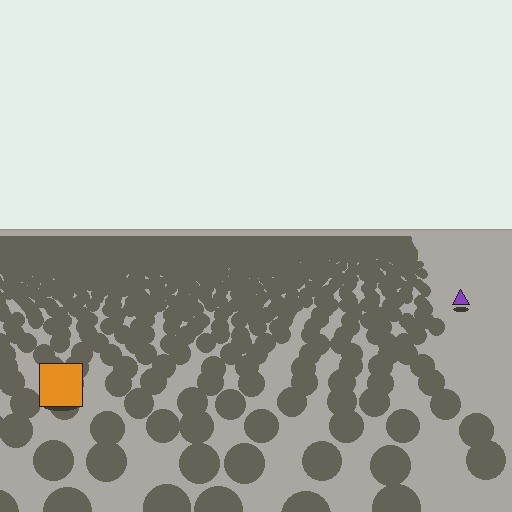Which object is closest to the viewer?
The orange square is closest. The texture marks near it are larger and more spread out.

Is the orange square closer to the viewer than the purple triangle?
Yes. The orange square is closer — you can tell from the texture gradient: the ground texture is coarser near it.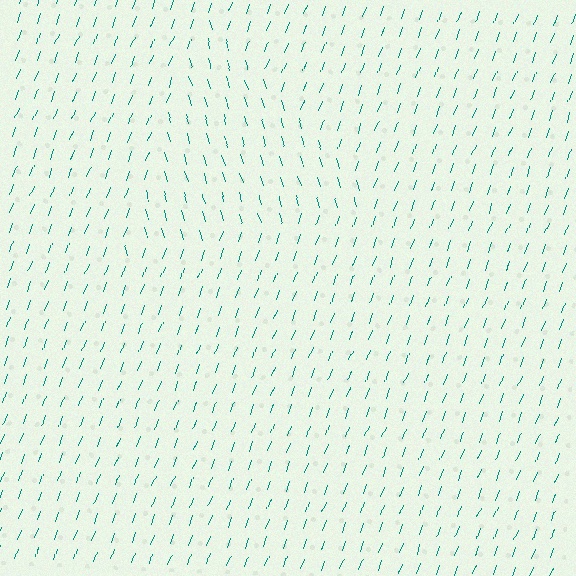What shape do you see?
I see a triangle.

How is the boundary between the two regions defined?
The boundary is defined purely by a change in line orientation (approximately 37 degrees difference). All lines are the same color and thickness.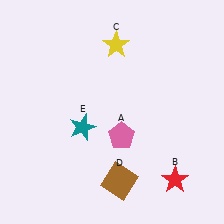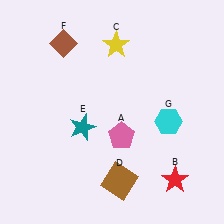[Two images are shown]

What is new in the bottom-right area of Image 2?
A cyan hexagon (G) was added in the bottom-right area of Image 2.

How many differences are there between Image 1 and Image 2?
There are 2 differences between the two images.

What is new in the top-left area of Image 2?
A brown diamond (F) was added in the top-left area of Image 2.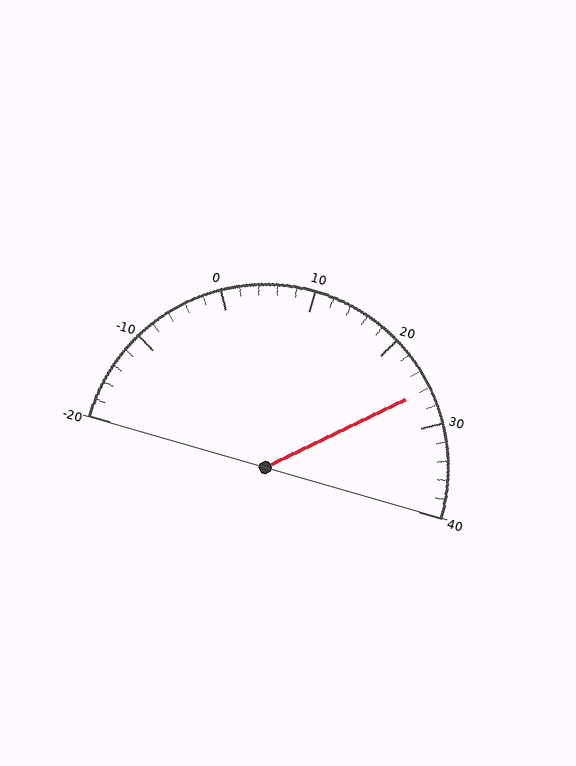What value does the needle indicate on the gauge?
The needle indicates approximately 26.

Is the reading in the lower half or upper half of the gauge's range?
The reading is in the upper half of the range (-20 to 40).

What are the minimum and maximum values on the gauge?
The gauge ranges from -20 to 40.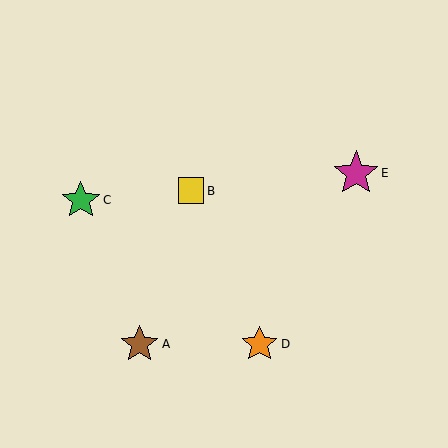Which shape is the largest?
The magenta star (labeled E) is the largest.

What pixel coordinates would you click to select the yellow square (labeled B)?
Click at (191, 191) to select the yellow square B.